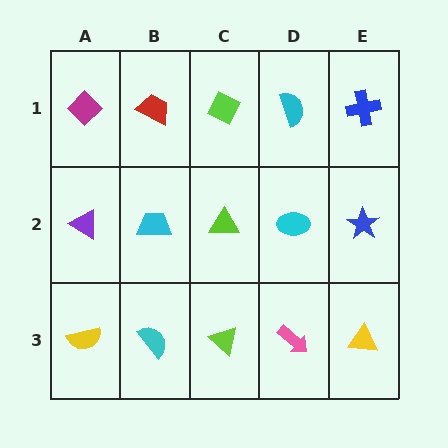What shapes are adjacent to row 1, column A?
A purple triangle (row 2, column A), a red trapezoid (row 1, column B).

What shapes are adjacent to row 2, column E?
A blue cross (row 1, column E), a yellow triangle (row 3, column E), a cyan ellipse (row 2, column D).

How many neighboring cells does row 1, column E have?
2.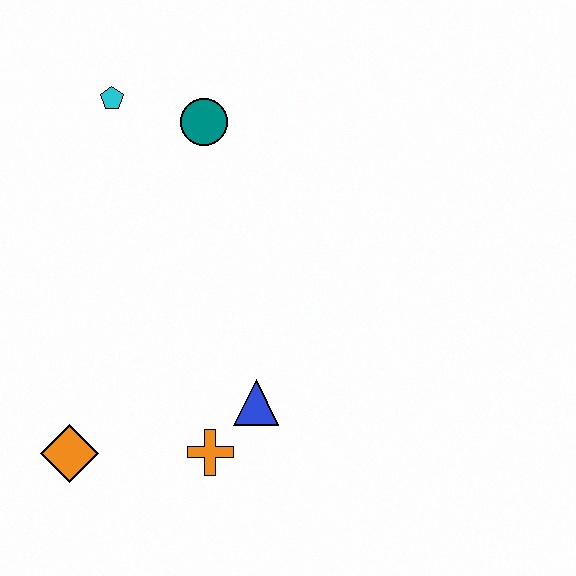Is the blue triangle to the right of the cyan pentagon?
Yes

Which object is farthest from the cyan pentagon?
The orange cross is farthest from the cyan pentagon.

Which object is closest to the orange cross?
The blue triangle is closest to the orange cross.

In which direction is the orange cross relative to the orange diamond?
The orange cross is to the right of the orange diamond.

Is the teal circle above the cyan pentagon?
No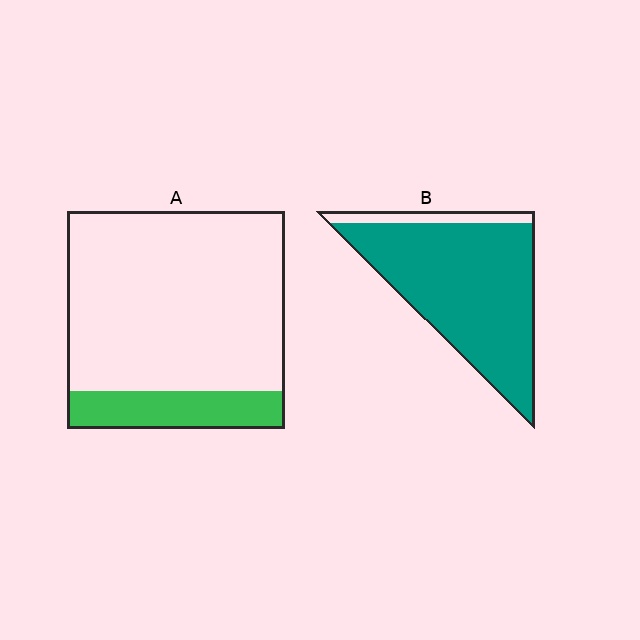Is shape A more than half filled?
No.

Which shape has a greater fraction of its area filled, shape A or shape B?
Shape B.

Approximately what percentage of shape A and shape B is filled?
A is approximately 15% and B is approximately 90%.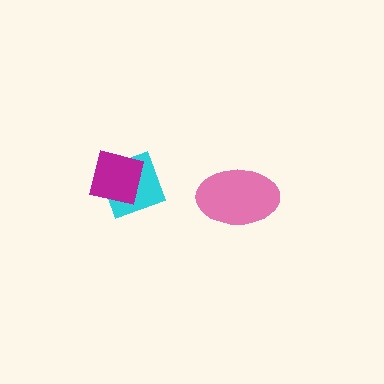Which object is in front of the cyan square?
The magenta square is in front of the cyan square.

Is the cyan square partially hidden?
Yes, it is partially covered by another shape.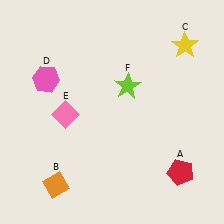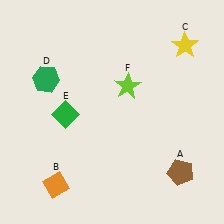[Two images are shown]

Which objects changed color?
A changed from red to brown. D changed from pink to green. E changed from pink to green.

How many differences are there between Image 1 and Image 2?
There are 3 differences between the two images.